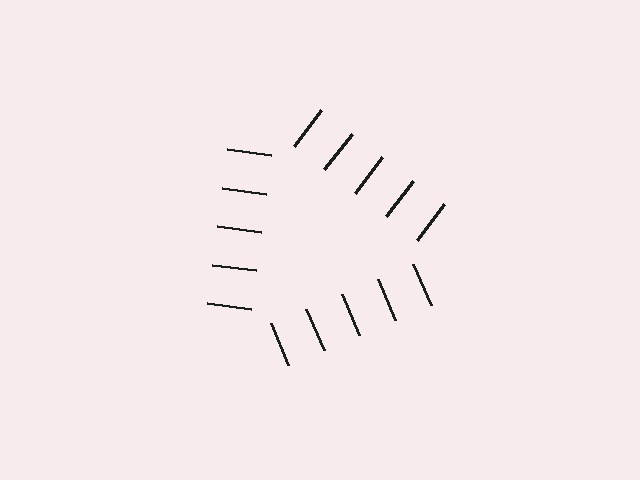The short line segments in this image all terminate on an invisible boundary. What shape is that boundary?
An illusory triangle — the line segments terminate on its edges but no continuous stroke is drawn.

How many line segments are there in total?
15 — 5 along each of the 3 edges.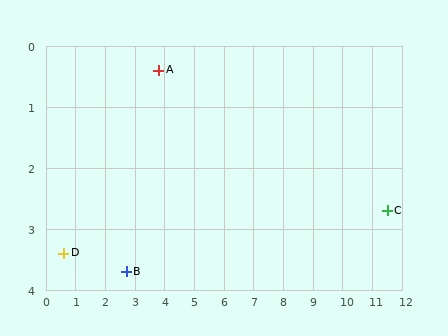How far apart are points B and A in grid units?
Points B and A are about 3.5 grid units apart.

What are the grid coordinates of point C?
Point C is at approximately (11.5, 2.7).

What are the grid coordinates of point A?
Point A is at approximately (3.8, 0.4).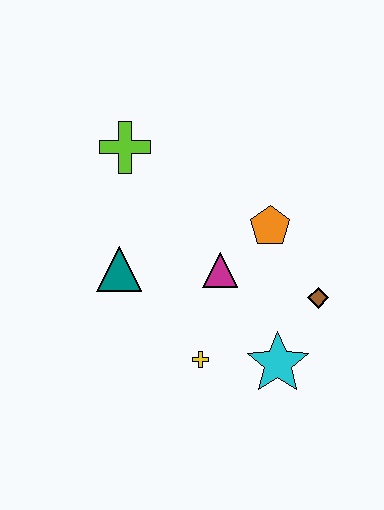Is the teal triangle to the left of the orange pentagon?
Yes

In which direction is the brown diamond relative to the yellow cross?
The brown diamond is to the right of the yellow cross.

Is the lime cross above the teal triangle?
Yes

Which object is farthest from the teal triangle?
The brown diamond is farthest from the teal triangle.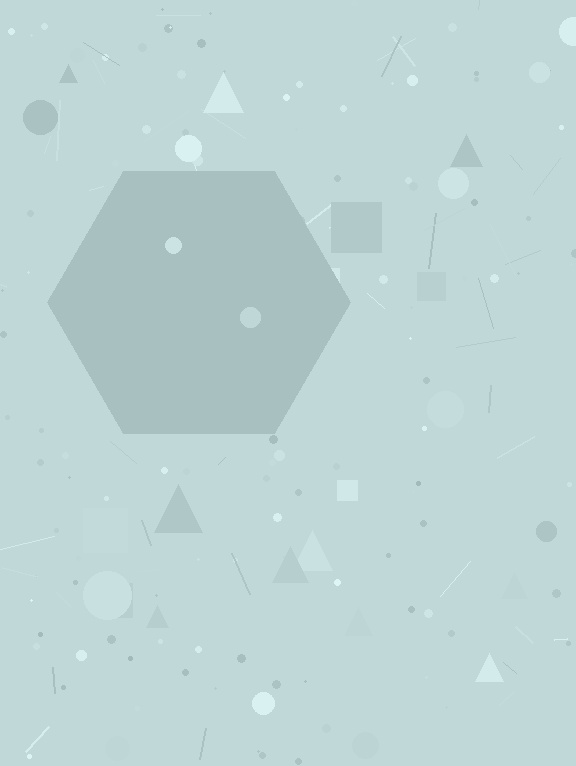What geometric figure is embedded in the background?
A hexagon is embedded in the background.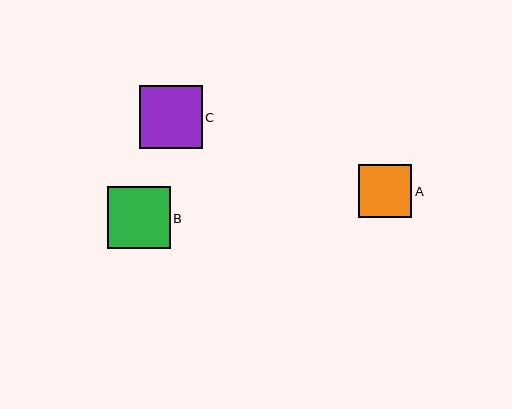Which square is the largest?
Square C is the largest with a size of approximately 63 pixels.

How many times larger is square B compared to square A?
Square B is approximately 1.2 times the size of square A.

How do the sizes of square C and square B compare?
Square C and square B are approximately the same size.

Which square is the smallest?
Square A is the smallest with a size of approximately 53 pixels.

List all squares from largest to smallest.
From largest to smallest: C, B, A.